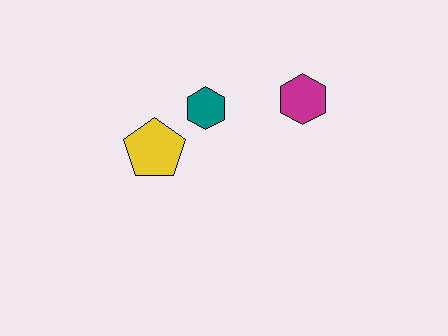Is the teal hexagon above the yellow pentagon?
Yes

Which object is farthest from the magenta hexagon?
The yellow pentagon is farthest from the magenta hexagon.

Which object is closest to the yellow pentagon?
The teal hexagon is closest to the yellow pentagon.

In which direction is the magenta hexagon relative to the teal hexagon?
The magenta hexagon is to the right of the teal hexagon.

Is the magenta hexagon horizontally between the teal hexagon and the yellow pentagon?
No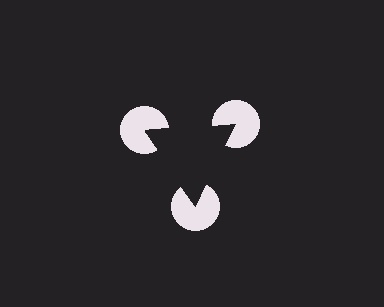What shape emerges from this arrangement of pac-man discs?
An illusory triangle — its edges are inferred from the aligned wedge cuts in the pac-man discs, not physically drawn.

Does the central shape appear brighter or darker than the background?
It typically appears slightly darker than the background, even though no actual brightness change is drawn.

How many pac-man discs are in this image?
There are 3 — one at each vertex of the illusory triangle.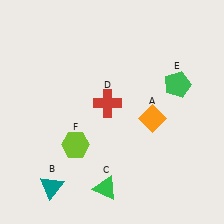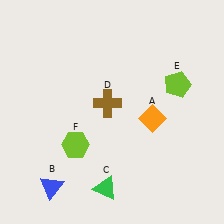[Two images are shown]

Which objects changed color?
B changed from teal to blue. D changed from red to brown. E changed from green to lime.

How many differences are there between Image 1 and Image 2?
There are 3 differences between the two images.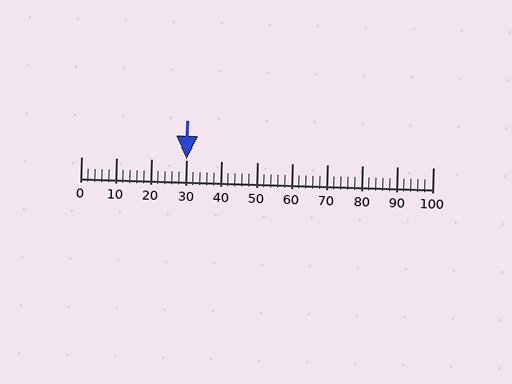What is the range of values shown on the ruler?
The ruler shows values from 0 to 100.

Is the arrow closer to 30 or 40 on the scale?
The arrow is closer to 30.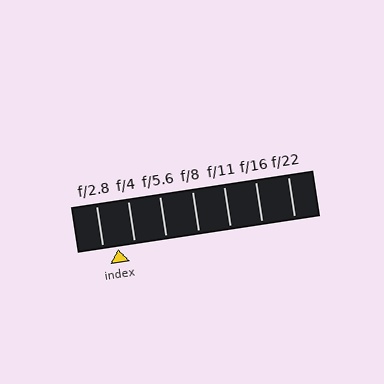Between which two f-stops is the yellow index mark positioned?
The index mark is between f/2.8 and f/4.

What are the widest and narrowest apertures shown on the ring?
The widest aperture shown is f/2.8 and the narrowest is f/22.